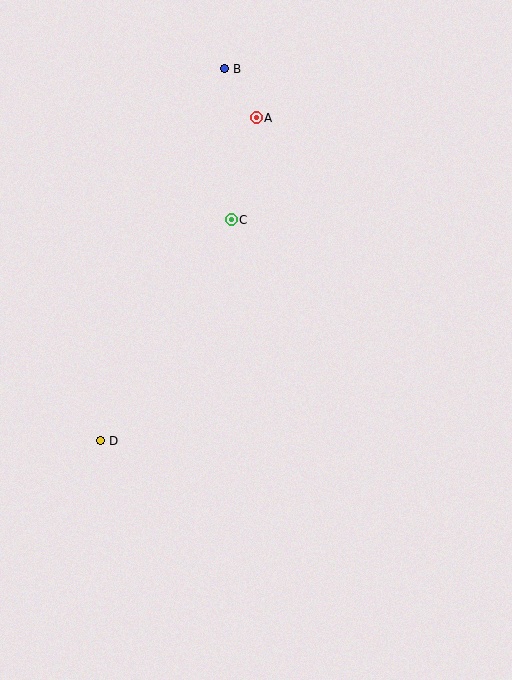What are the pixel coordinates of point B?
Point B is at (225, 69).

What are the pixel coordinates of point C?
Point C is at (231, 220).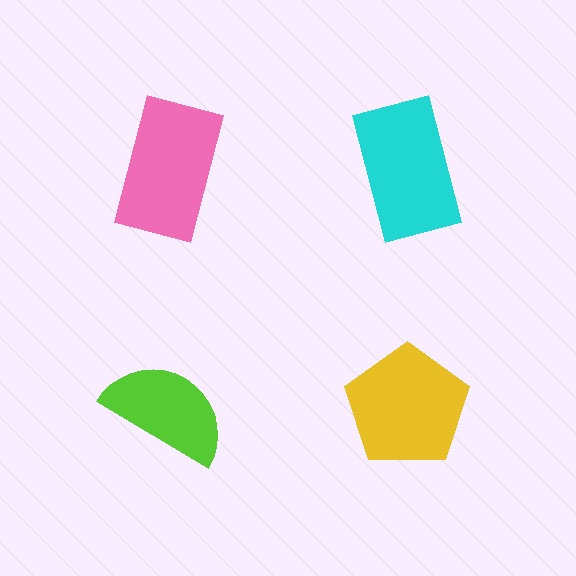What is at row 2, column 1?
A lime semicircle.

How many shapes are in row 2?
2 shapes.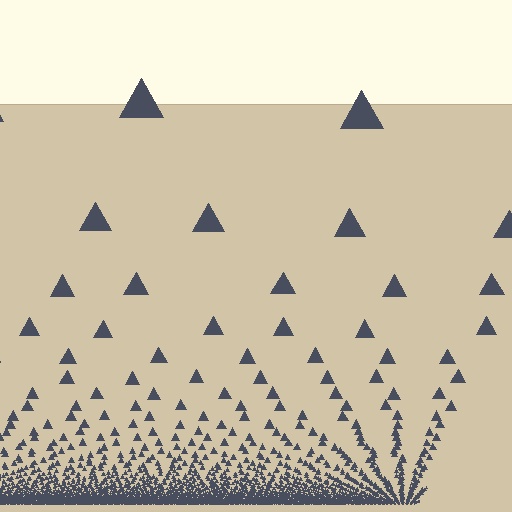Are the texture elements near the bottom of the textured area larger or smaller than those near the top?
Smaller. The gradient is inverted — elements near the bottom are smaller and denser.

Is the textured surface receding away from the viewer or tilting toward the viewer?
The surface appears to tilt toward the viewer. Texture elements get larger and sparser toward the top.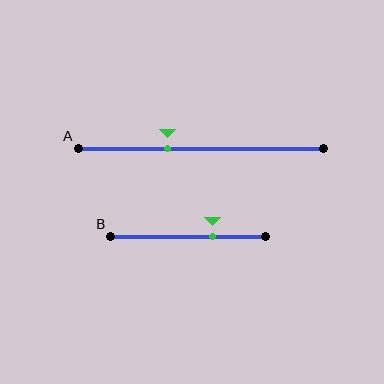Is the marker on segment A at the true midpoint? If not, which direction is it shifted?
No, the marker on segment A is shifted to the left by about 13% of the segment length.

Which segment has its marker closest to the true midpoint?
Segment A has its marker closest to the true midpoint.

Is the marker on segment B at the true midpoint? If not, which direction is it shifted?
No, the marker on segment B is shifted to the right by about 16% of the segment length.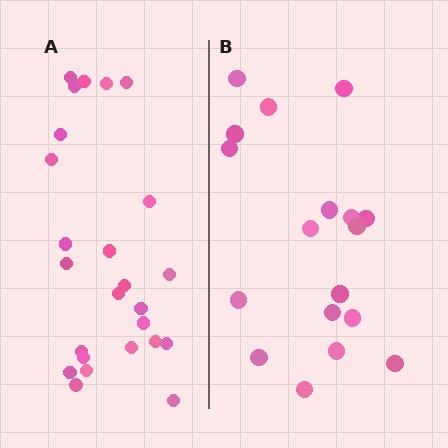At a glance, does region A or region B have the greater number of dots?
Region A (the left region) has more dots.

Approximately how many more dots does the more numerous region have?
Region A has roughly 8 or so more dots than region B.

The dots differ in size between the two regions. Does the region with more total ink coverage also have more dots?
No. Region B has more total ink coverage because its dots are larger, but region A actually contains more individual dots. Total area can be misleading — the number of items is what matters here.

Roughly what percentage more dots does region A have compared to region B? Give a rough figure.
About 40% more.